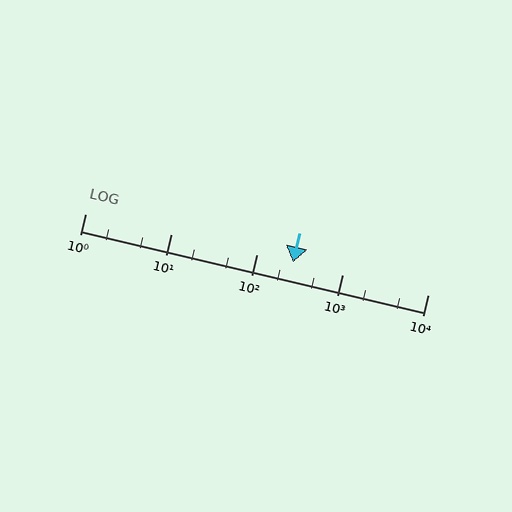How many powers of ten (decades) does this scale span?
The scale spans 4 decades, from 1 to 10000.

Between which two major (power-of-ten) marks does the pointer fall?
The pointer is between 100 and 1000.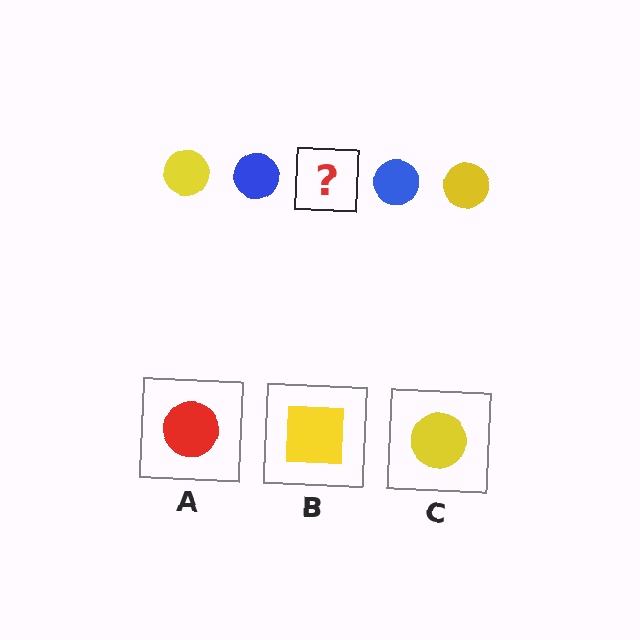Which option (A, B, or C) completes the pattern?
C.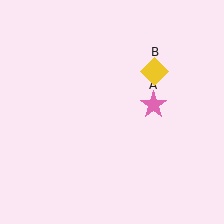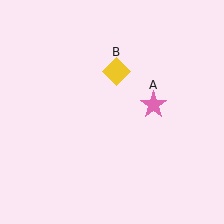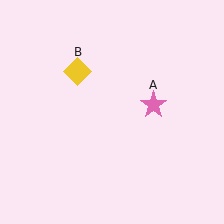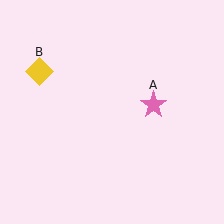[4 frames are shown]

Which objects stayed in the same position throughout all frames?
Pink star (object A) remained stationary.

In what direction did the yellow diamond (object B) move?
The yellow diamond (object B) moved left.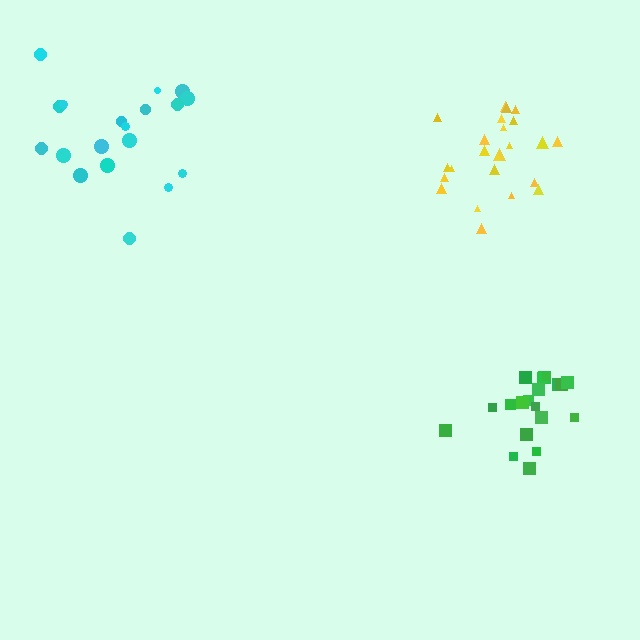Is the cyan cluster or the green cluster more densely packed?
Green.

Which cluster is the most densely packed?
Yellow.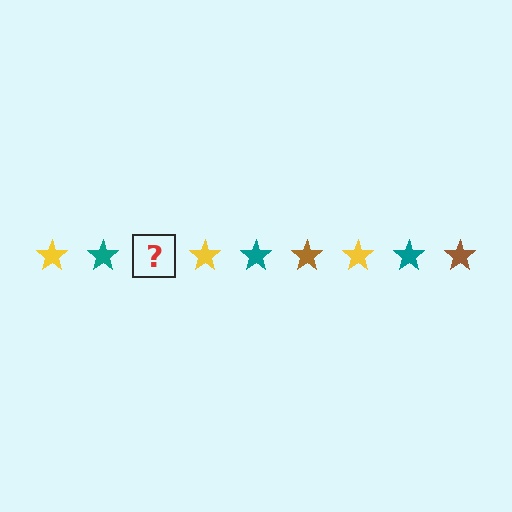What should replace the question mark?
The question mark should be replaced with a brown star.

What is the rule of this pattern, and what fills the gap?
The rule is that the pattern cycles through yellow, teal, brown stars. The gap should be filled with a brown star.